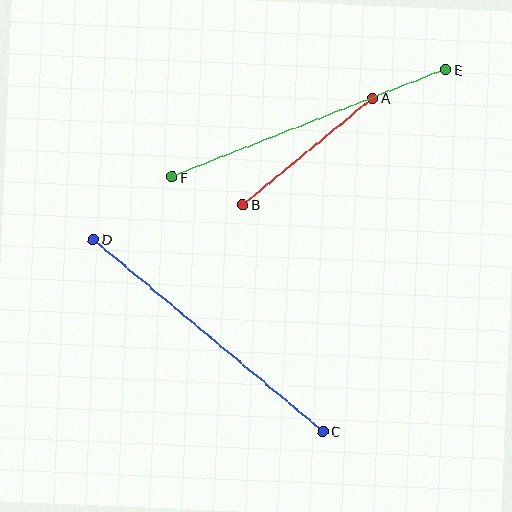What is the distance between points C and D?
The distance is approximately 299 pixels.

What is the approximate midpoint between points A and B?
The midpoint is at approximately (308, 151) pixels.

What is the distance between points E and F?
The distance is approximately 294 pixels.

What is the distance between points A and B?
The distance is approximately 168 pixels.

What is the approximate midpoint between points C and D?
The midpoint is at approximately (208, 335) pixels.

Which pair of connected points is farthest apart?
Points C and D are farthest apart.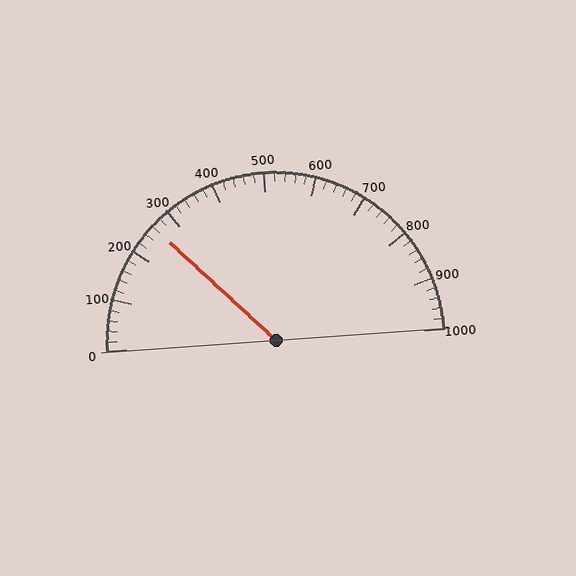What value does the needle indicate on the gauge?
The needle indicates approximately 260.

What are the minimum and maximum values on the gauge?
The gauge ranges from 0 to 1000.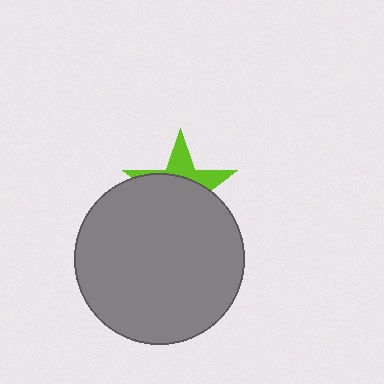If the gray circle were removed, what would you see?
You would see the complete lime star.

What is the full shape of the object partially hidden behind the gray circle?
The partially hidden object is a lime star.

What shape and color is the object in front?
The object in front is a gray circle.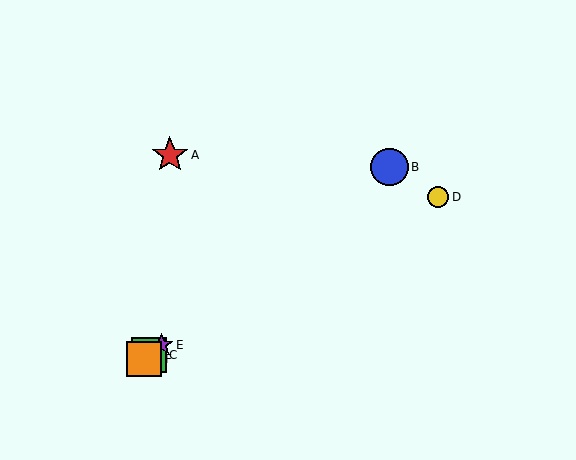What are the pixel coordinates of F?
Object F is at (144, 359).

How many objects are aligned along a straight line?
4 objects (B, C, E, F) are aligned along a straight line.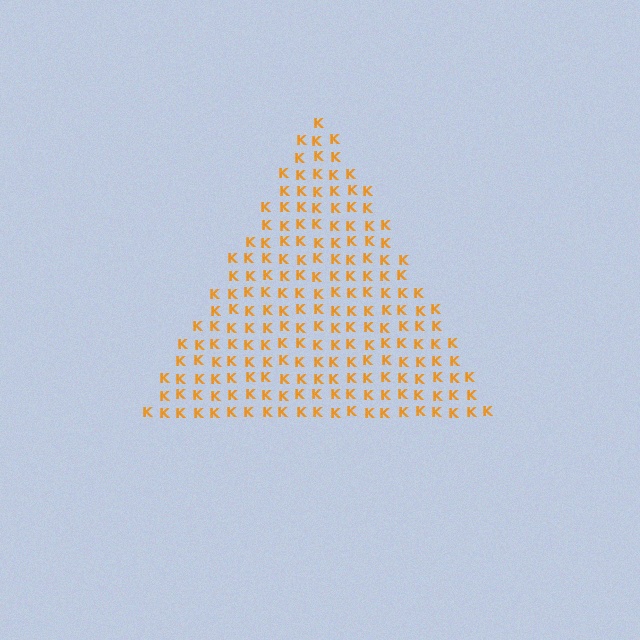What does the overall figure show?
The overall figure shows a triangle.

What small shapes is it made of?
It is made of small letter K's.